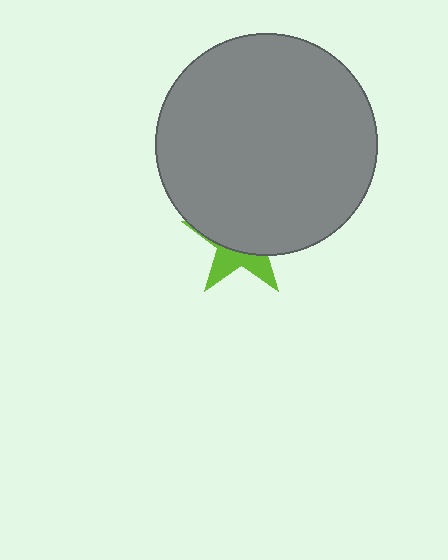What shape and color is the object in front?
The object in front is a gray circle.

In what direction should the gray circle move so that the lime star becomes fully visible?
The gray circle should move up. That is the shortest direction to clear the overlap and leave the lime star fully visible.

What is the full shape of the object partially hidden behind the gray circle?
The partially hidden object is a lime star.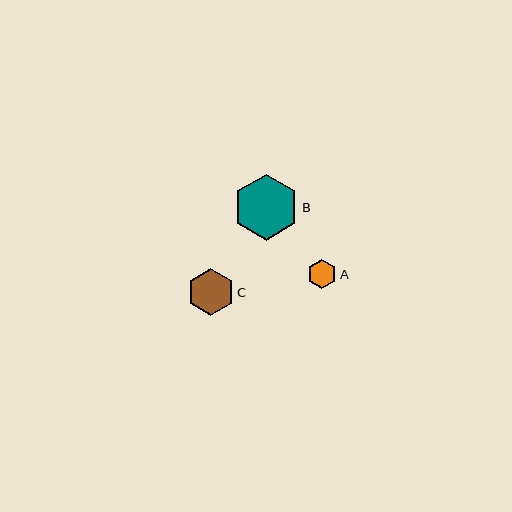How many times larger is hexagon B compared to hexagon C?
Hexagon B is approximately 1.4 times the size of hexagon C.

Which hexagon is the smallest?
Hexagon A is the smallest with a size of approximately 29 pixels.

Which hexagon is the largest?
Hexagon B is the largest with a size of approximately 66 pixels.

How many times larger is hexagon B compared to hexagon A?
Hexagon B is approximately 2.2 times the size of hexagon A.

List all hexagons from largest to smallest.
From largest to smallest: B, C, A.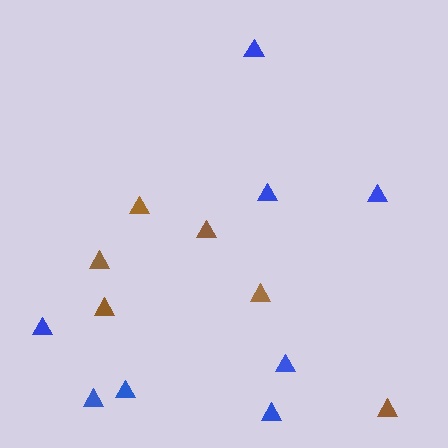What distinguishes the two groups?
There are 2 groups: one group of brown triangles (6) and one group of blue triangles (8).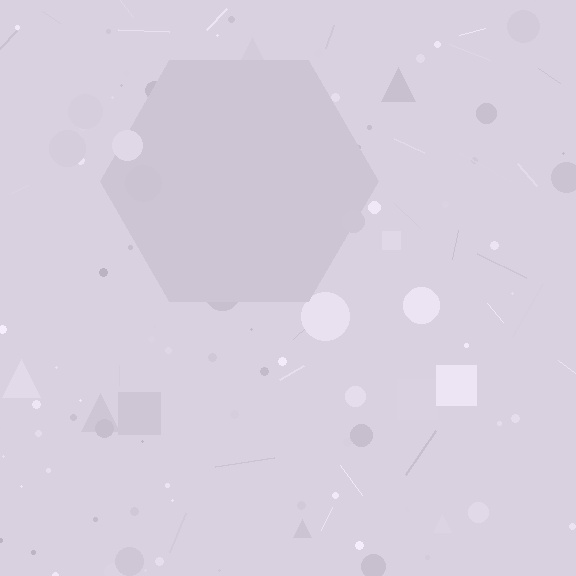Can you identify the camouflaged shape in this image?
The camouflaged shape is a hexagon.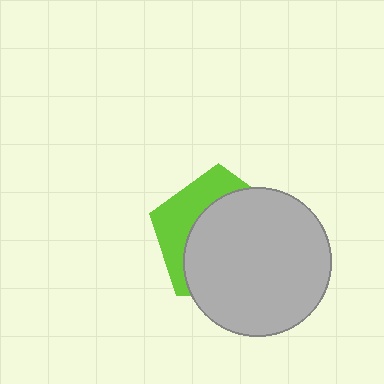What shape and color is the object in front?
The object in front is a light gray circle.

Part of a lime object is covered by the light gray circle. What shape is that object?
It is a pentagon.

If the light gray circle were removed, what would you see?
You would see the complete lime pentagon.